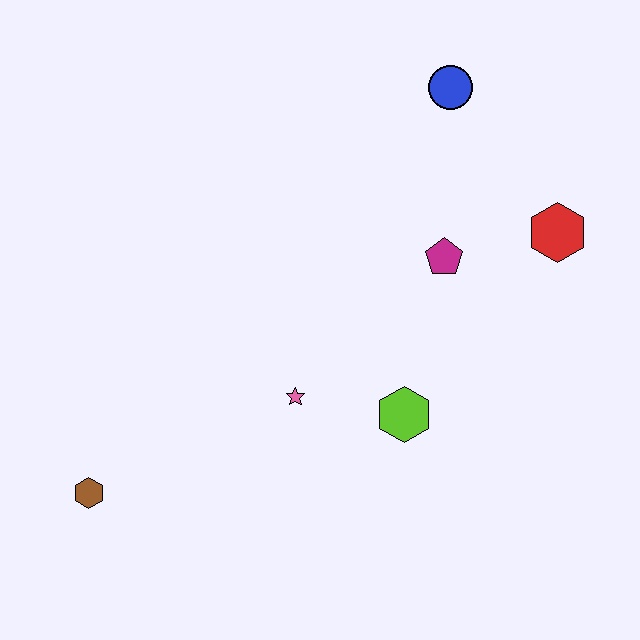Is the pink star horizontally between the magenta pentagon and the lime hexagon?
No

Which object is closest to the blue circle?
The magenta pentagon is closest to the blue circle.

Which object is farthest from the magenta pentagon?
The brown hexagon is farthest from the magenta pentagon.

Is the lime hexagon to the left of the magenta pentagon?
Yes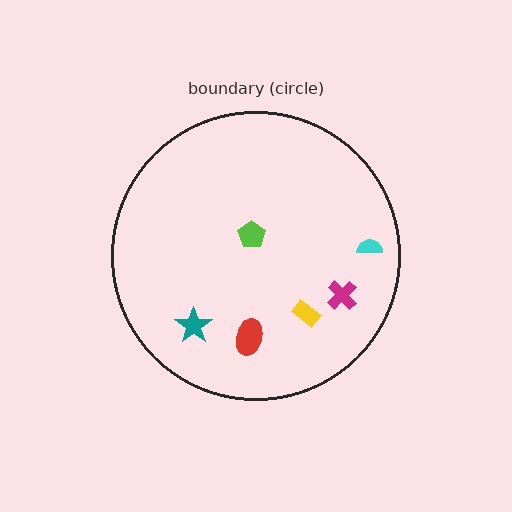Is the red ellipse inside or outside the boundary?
Inside.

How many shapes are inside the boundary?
6 inside, 0 outside.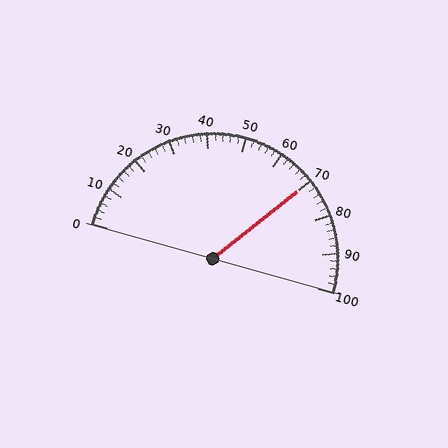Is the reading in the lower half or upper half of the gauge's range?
The reading is in the upper half of the range (0 to 100).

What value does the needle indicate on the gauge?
The needle indicates approximately 70.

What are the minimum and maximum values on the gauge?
The gauge ranges from 0 to 100.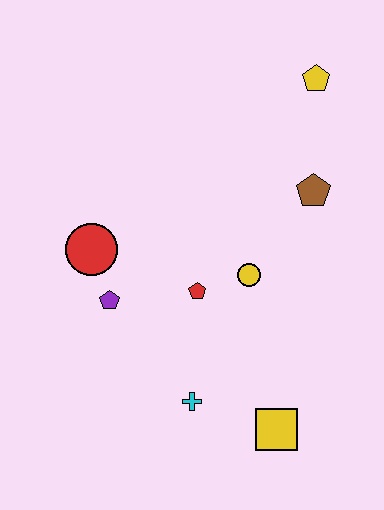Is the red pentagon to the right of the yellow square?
No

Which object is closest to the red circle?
The purple pentagon is closest to the red circle.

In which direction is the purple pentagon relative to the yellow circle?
The purple pentagon is to the left of the yellow circle.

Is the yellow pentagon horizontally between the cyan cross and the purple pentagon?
No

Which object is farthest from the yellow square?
The yellow pentagon is farthest from the yellow square.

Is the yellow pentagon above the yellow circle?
Yes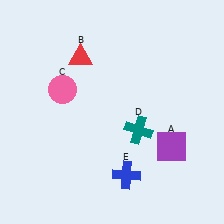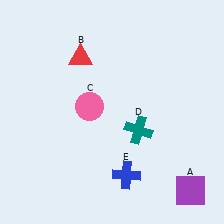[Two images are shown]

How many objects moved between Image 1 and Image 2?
2 objects moved between the two images.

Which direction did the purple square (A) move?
The purple square (A) moved down.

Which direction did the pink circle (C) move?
The pink circle (C) moved right.